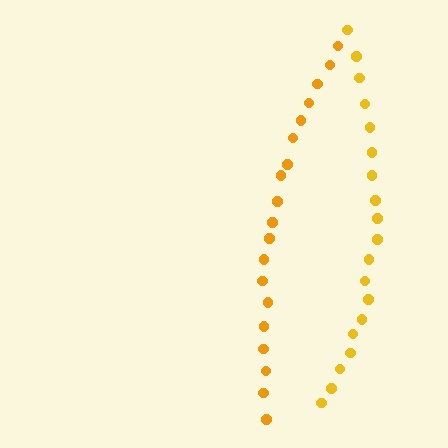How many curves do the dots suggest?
There are 2 distinct paths.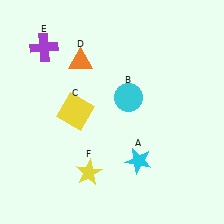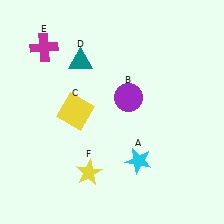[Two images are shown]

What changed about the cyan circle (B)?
In Image 1, B is cyan. In Image 2, it changed to purple.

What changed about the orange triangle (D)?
In Image 1, D is orange. In Image 2, it changed to teal.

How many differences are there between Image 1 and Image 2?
There are 3 differences between the two images.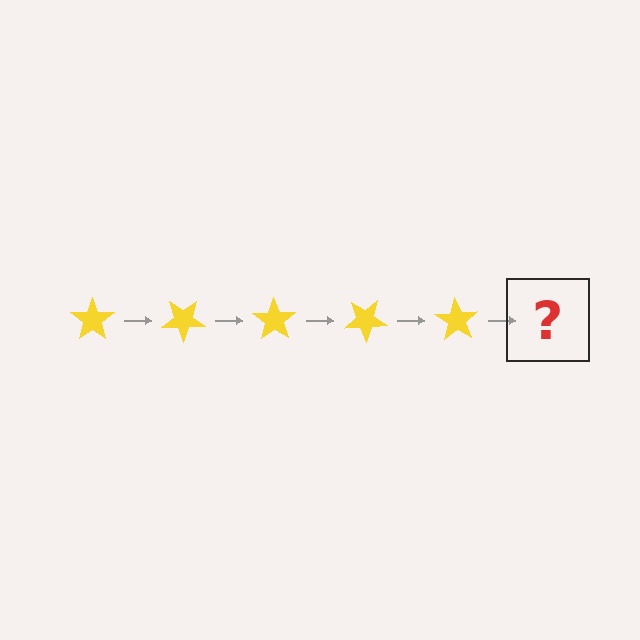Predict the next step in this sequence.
The next step is a yellow star rotated 175 degrees.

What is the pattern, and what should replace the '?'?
The pattern is that the star rotates 35 degrees each step. The '?' should be a yellow star rotated 175 degrees.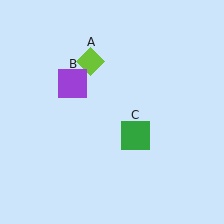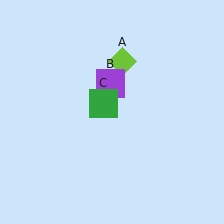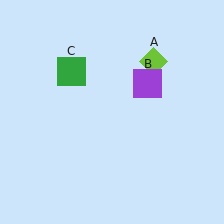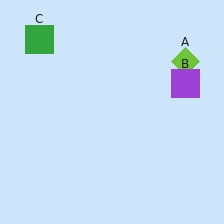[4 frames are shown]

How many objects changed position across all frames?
3 objects changed position: lime diamond (object A), purple square (object B), green square (object C).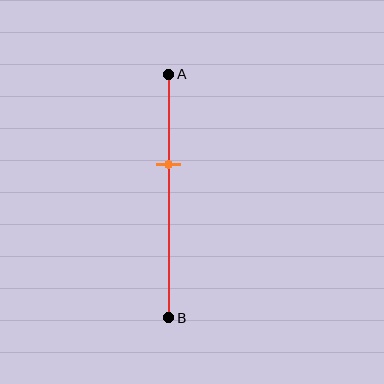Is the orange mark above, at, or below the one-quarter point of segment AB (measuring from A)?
The orange mark is below the one-quarter point of segment AB.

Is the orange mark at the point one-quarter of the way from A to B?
No, the mark is at about 35% from A, not at the 25% one-quarter point.